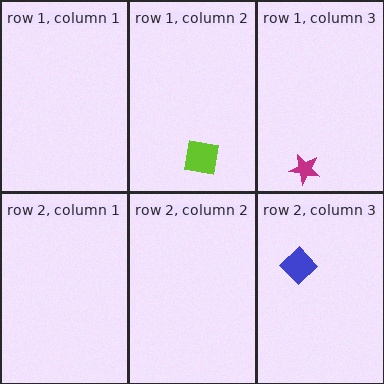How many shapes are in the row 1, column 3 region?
1.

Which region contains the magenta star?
The row 1, column 3 region.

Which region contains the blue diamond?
The row 2, column 3 region.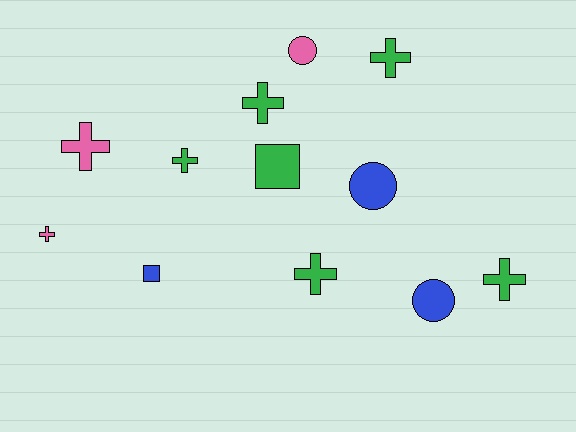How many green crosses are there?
There are 5 green crosses.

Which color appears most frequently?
Green, with 6 objects.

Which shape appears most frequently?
Cross, with 7 objects.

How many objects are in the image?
There are 12 objects.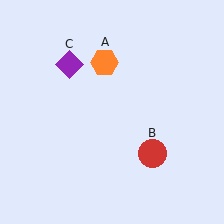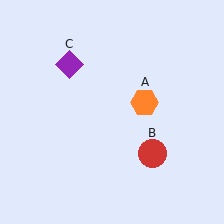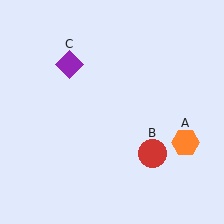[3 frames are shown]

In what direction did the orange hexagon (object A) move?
The orange hexagon (object A) moved down and to the right.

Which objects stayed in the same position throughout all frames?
Red circle (object B) and purple diamond (object C) remained stationary.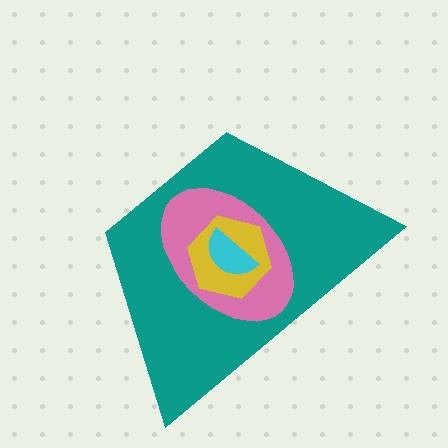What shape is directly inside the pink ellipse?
The yellow hexagon.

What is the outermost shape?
The teal trapezoid.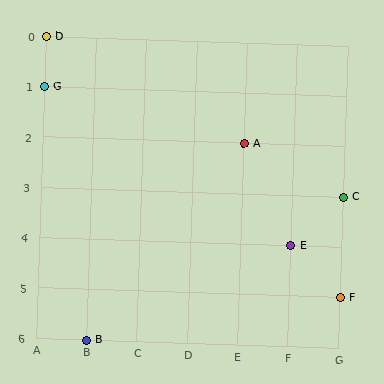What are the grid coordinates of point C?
Point C is at grid coordinates (G, 3).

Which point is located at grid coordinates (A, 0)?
Point D is at (A, 0).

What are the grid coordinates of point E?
Point E is at grid coordinates (F, 4).